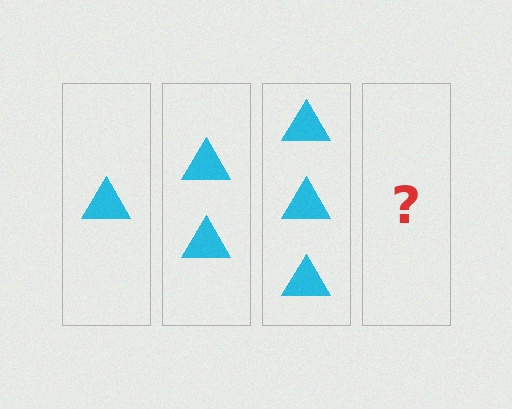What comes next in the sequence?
The next element should be 4 triangles.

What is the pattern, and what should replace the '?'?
The pattern is that each step adds one more triangle. The '?' should be 4 triangles.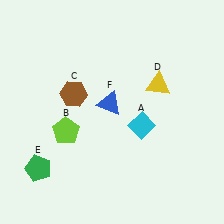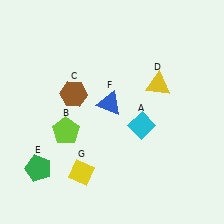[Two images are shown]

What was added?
A yellow diamond (G) was added in Image 2.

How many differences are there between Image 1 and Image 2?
There is 1 difference between the two images.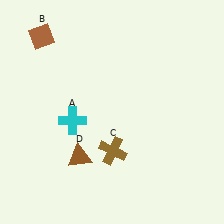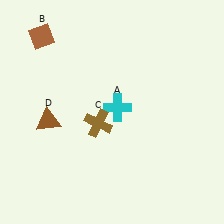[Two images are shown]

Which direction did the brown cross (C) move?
The brown cross (C) moved up.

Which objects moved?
The objects that moved are: the cyan cross (A), the brown cross (C), the brown triangle (D).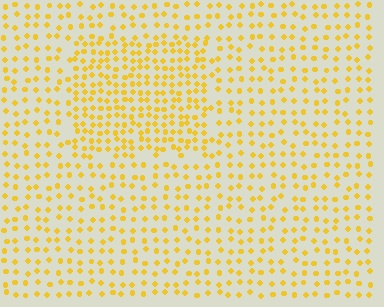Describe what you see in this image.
The image contains small yellow elements arranged at two different densities. A rectangle-shaped region is visible where the elements are more densely packed than the surrounding area.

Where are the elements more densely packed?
The elements are more densely packed inside the rectangle boundary.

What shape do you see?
I see a rectangle.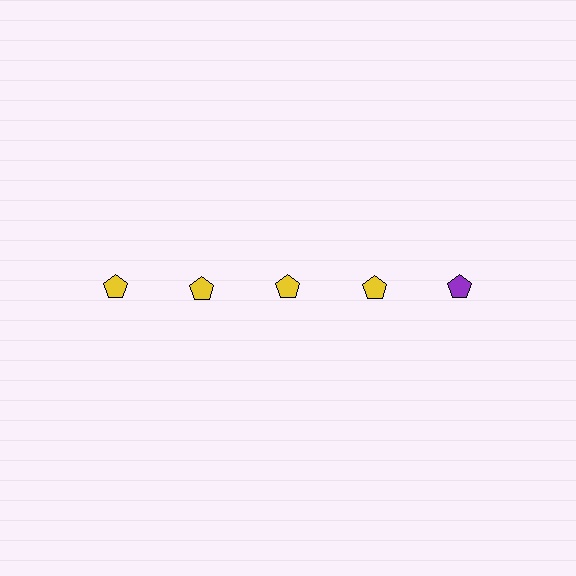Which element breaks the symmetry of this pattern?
The purple pentagon in the top row, rightmost column breaks the symmetry. All other shapes are yellow pentagons.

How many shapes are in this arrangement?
There are 5 shapes arranged in a grid pattern.